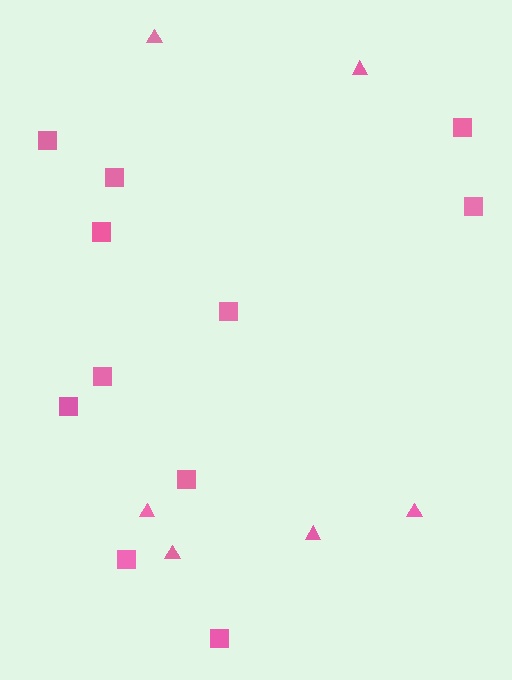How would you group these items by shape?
There are 2 groups: one group of squares (11) and one group of triangles (6).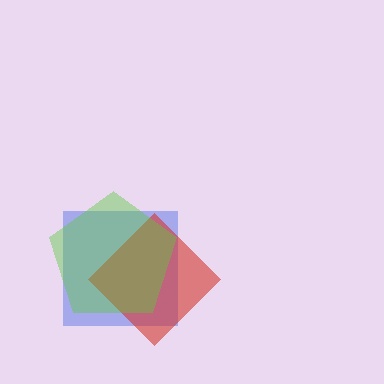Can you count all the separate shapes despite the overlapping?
Yes, there are 3 separate shapes.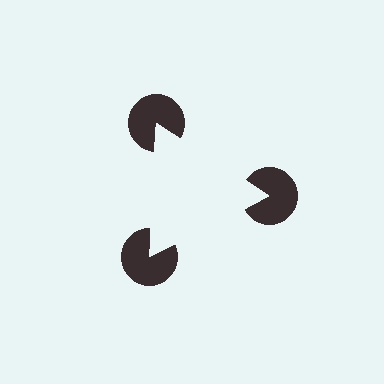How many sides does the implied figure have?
3 sides.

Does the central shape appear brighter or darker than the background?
It typically appears slightly brighter than the background, even though no actual brightness change is drawn.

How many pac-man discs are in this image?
There are 3 — one at each vertex of the illusory triangle.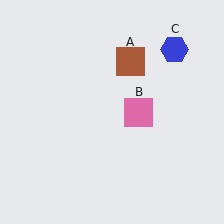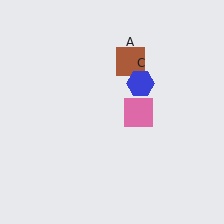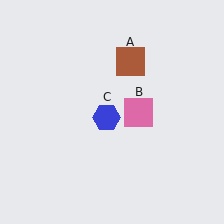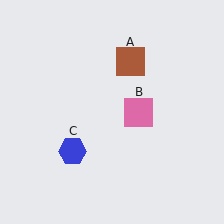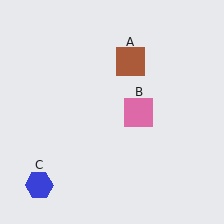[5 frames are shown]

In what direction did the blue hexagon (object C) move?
The blue hexagon (object C) moved down and to the left.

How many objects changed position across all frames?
1 object changed position: blue hexagon (object C).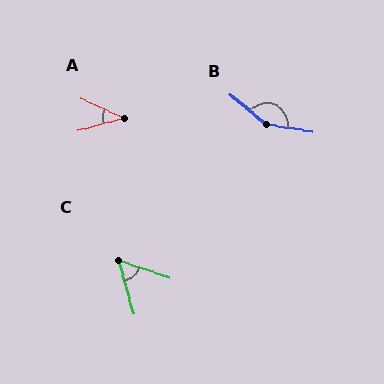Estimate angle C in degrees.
Approximately 55 degrees.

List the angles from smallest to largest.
A (38°), C (55°), B (149°).